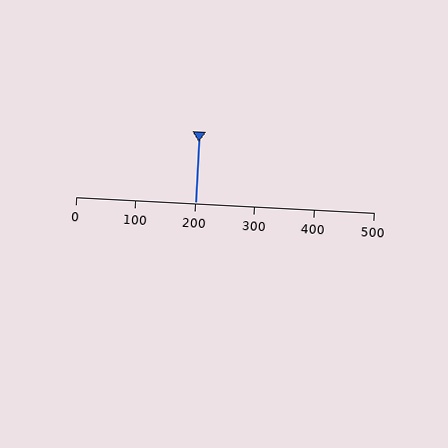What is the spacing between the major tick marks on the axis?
The major ticks are spaced 100 apart.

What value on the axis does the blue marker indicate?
The marker indicates approximately 200.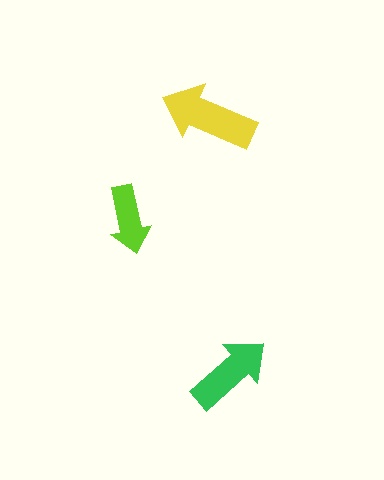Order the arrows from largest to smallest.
the yellow one, the green one, the lime one.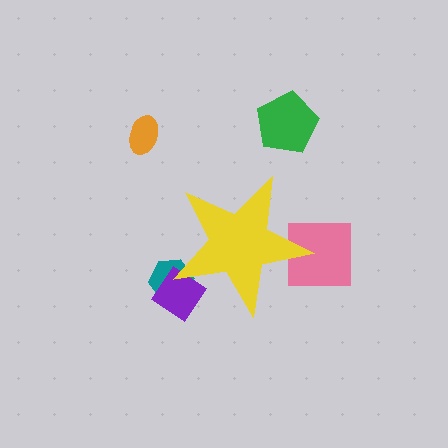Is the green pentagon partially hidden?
No, the green pentagon is fully visible.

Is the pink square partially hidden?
Yes, the pink square is partially hidden behind the yellow star.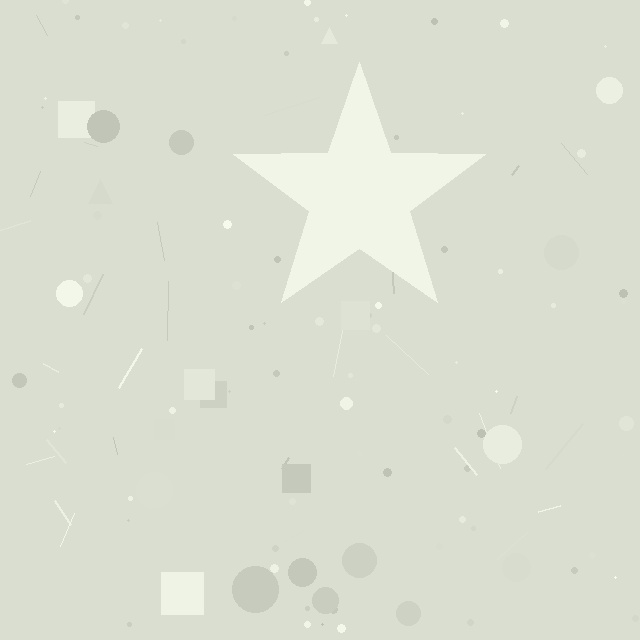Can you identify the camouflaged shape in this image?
The camouflaged shape is a star.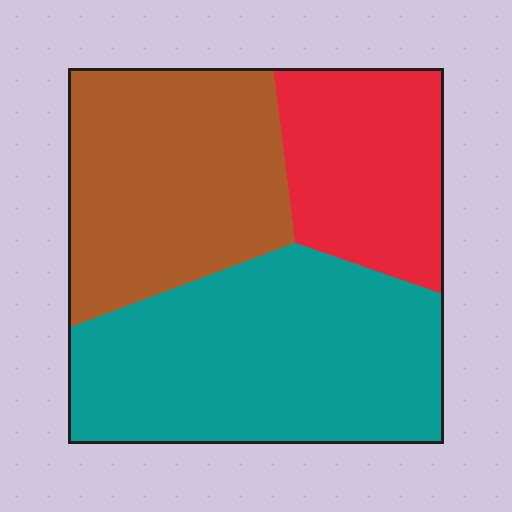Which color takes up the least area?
Red, at roughly 20%.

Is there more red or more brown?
Brown.